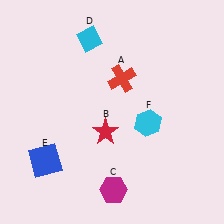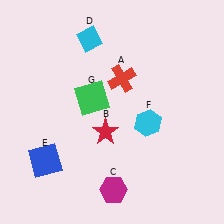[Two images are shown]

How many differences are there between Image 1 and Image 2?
There is 1 difference between the two images.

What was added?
A green square (G) was added in Image 2.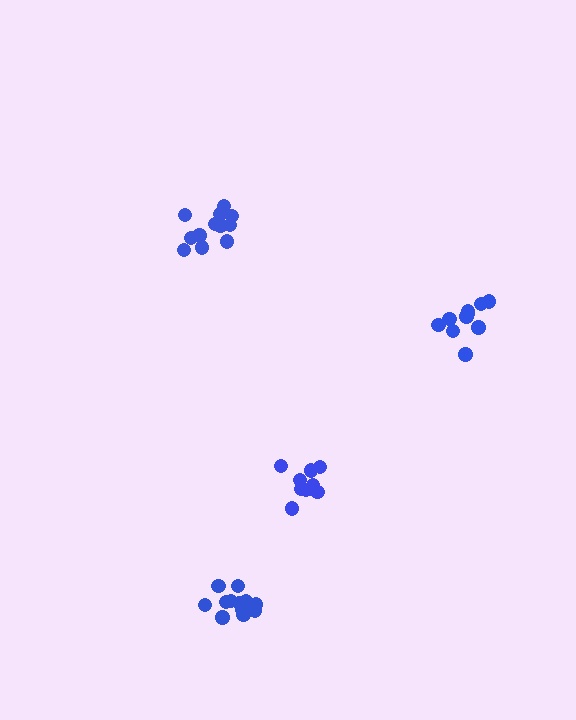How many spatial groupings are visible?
There are 4 spatial groupings.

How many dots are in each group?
Group 1: 10 dots, Group 2: 13 dots, Group 3: 10 dots, Group 4: 12 dots (45 total).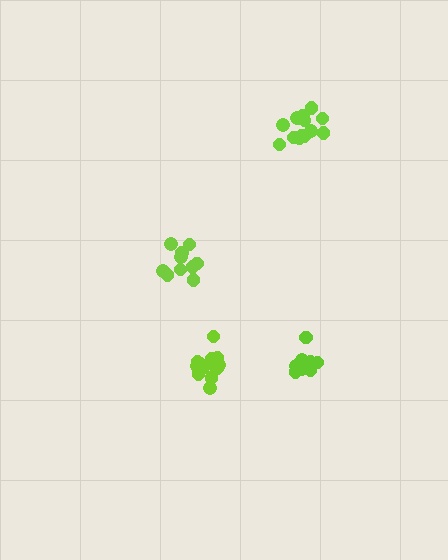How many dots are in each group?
Group 1: 14 dots, Group 2: 11 dots, Group 3: 14 dots, Group 4: 8 dots (47 total).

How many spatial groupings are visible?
There are 4 spatial groupings.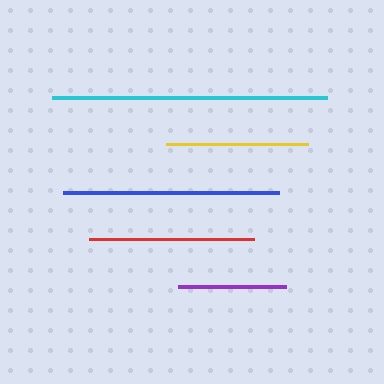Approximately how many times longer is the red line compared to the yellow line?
The red line is approximately 1.2 times the length of the yellow line.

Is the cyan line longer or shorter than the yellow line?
The cyan line is longer than the yellow line.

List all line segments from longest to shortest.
From longest to shortest: cyan, blue, red, yellow, purple.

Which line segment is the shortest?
The purple line is the shortest at approximately 108 pixels.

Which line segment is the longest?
The cyan line is the longest at approximately 275 pixels.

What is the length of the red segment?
The red segment is approximately 165 pixels long.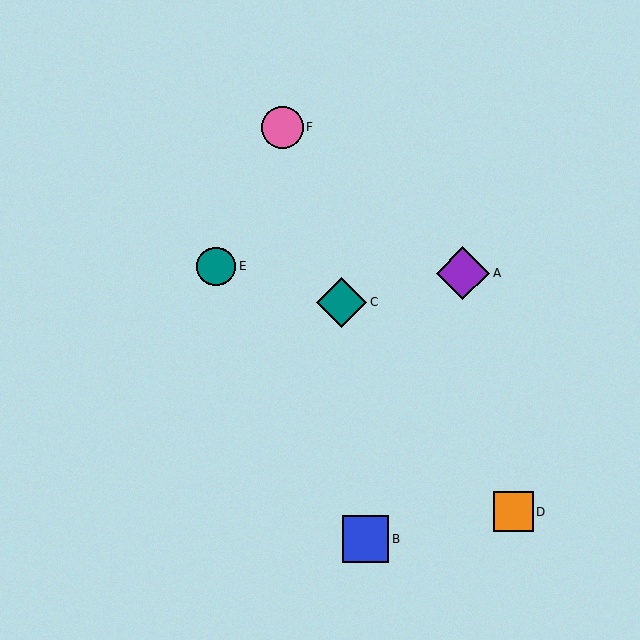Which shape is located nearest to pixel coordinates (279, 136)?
The pink circle (labeled F) at (282, 127) is nearest to that location.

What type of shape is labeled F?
Shape F is a pink circle.